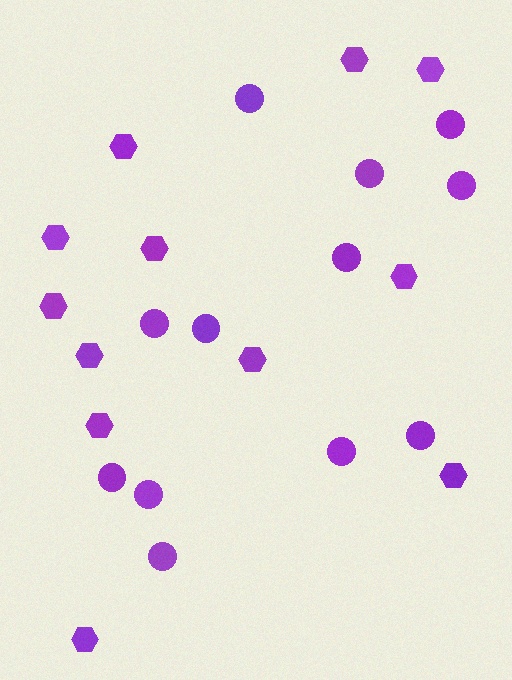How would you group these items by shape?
There are 2 groups: one group of circles (12) and one group of hexagons (12).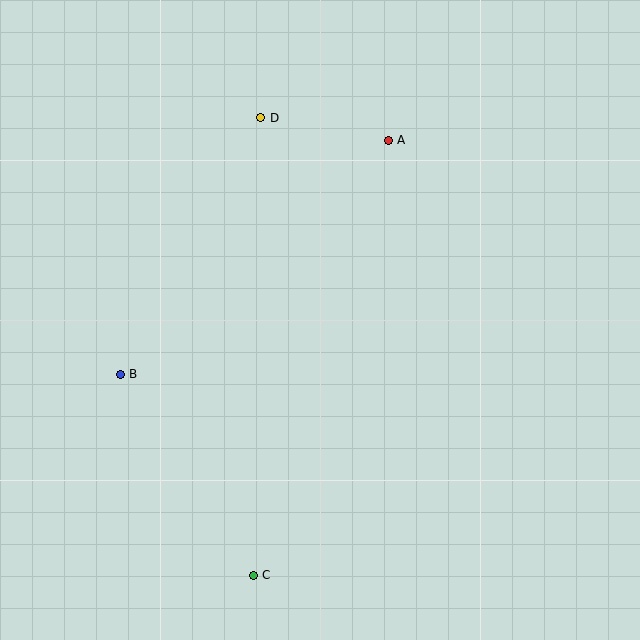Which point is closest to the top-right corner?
Point A is closest to the top-right corner.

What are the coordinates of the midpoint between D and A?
The midpoint between D and A is at (324, 129).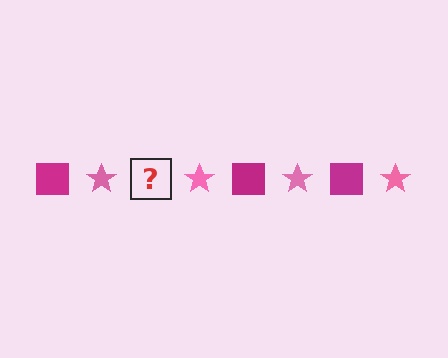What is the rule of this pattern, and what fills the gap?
The rule is that the pattern alternates between magenta square and pink star. The gap should be filled with a magenta square.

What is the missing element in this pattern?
The missing element is a magenta square.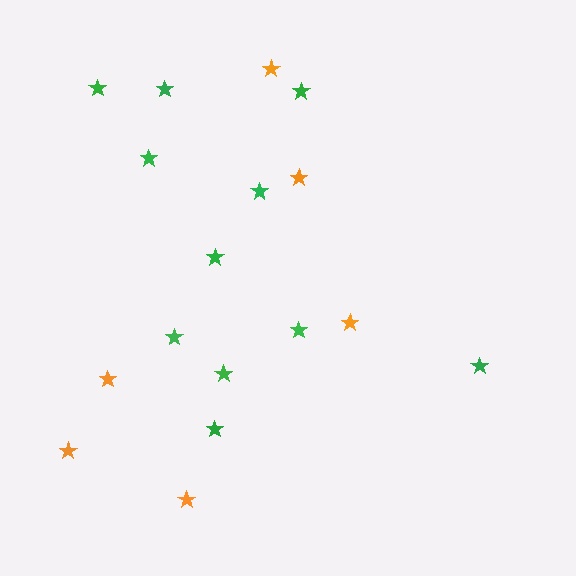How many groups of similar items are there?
There are 2 groups: one group of green stars (11) and one group of orange stars (6).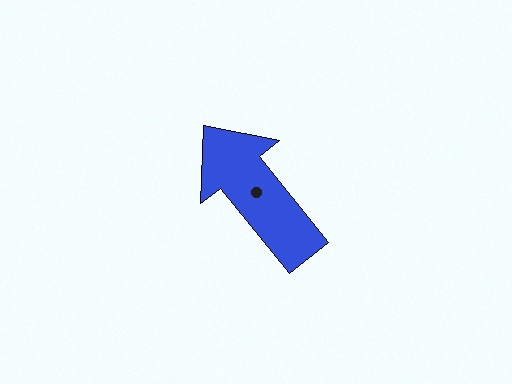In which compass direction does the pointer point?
Northwest.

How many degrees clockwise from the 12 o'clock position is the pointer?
Approximately 321 degrees.